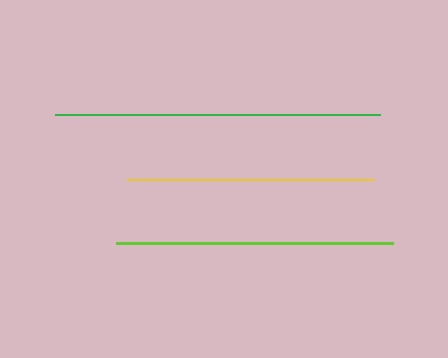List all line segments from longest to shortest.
From longest to shortest: green, lime, yellow.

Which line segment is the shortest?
The yellow line is the shortest at approximately 247 pixels.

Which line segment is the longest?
The green line is the longest at approximately 325 pixels.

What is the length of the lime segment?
The lime segment is approximately 277 pixels long.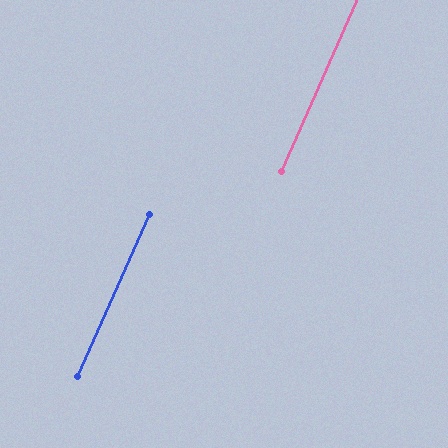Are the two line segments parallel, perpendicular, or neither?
Parallel — their directions differ by only 0.5°.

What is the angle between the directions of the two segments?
Approximately 1 degree.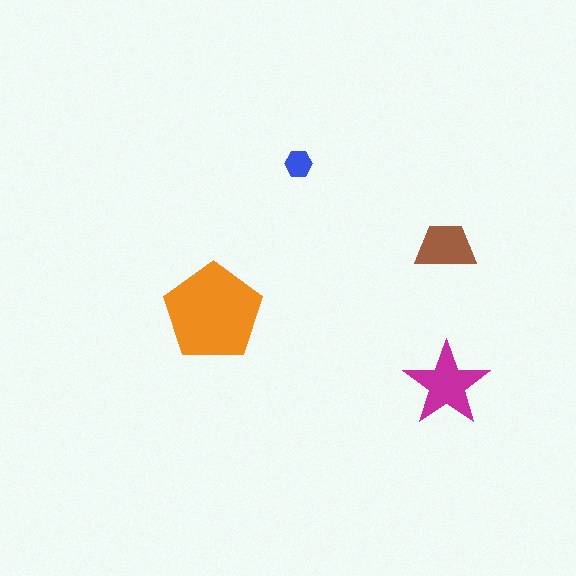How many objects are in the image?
There are 4 objects in the image.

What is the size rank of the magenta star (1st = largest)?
2nd.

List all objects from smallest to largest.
The blue hexagon, the brown trapezoid, the magenta star, the orange pentagon.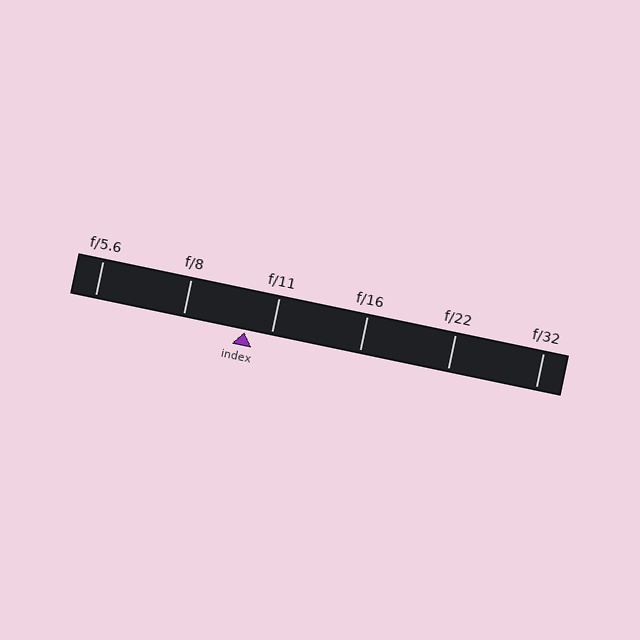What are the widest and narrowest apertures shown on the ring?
The widest aperture shown is f/5.6 and the narrowest is f/32.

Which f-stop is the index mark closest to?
The index mark is closest to f/11.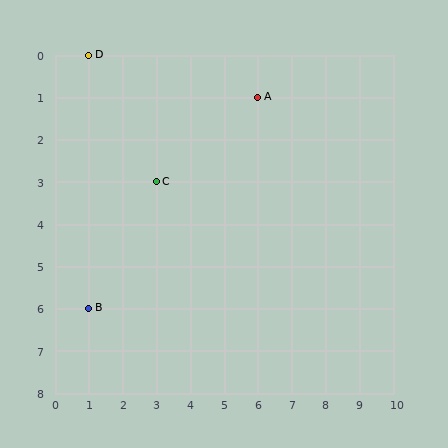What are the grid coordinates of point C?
Point C is at grid coordinates (3, 3).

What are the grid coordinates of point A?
Point A is at grid coordinates (6, 1).